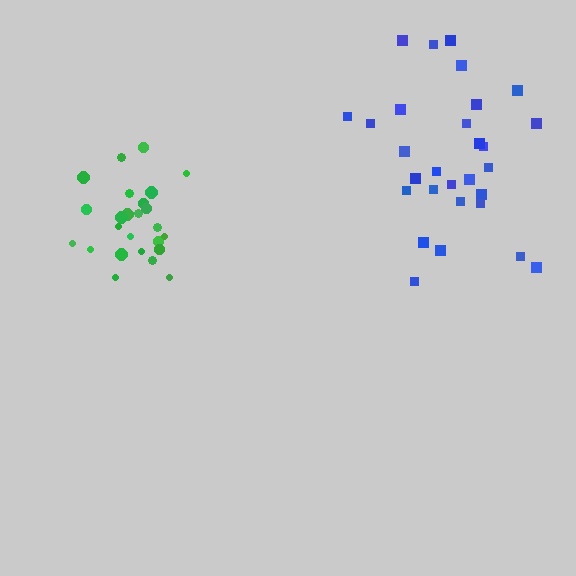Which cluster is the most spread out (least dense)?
Blue.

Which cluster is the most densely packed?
Green.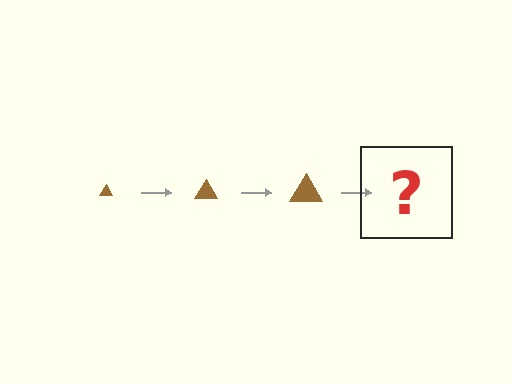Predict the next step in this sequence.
The next step is a brown triangle, larger than the previous one.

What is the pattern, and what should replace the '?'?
The pattern is that the triangle gets progressively larger each step. The '?' should be a brown triangle, larger than the previous one.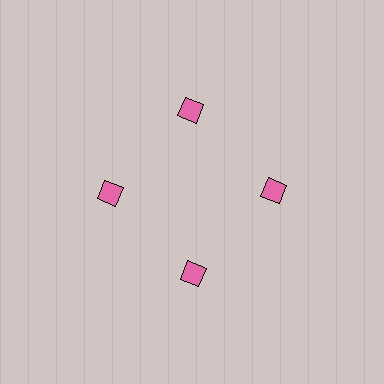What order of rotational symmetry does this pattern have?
This pattern has 4-fold rotational symmetry.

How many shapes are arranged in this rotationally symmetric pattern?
There are 4 shapes, arranged in 4 groups of 1.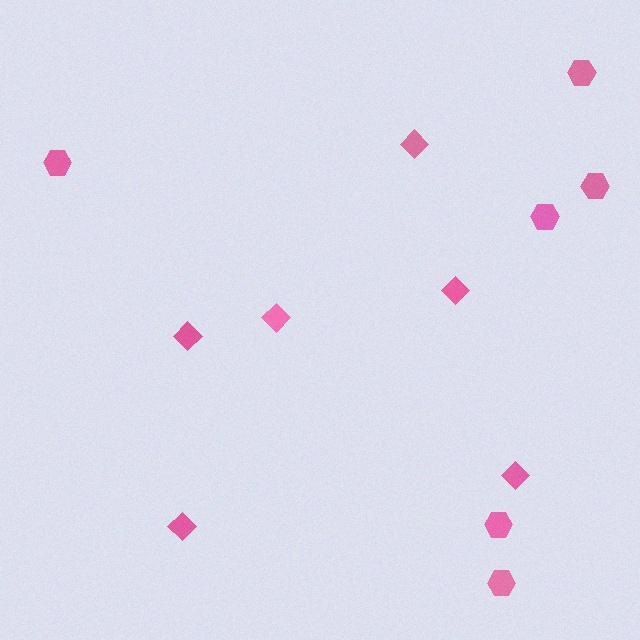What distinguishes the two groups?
There are 2 groups: one group of hexagons (6) and one group of diamonds (6).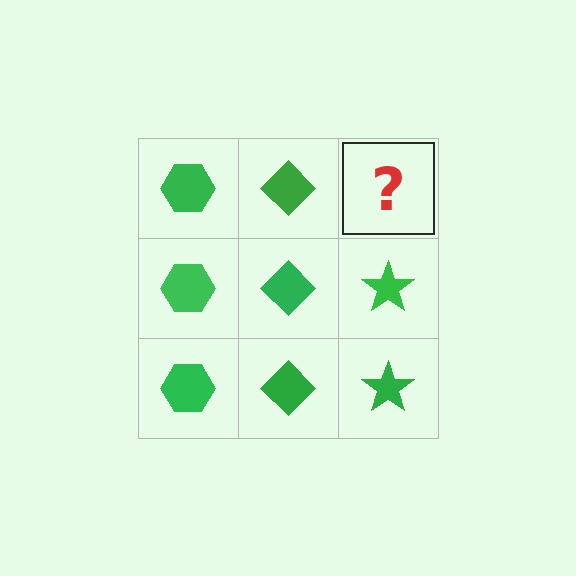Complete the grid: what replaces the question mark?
The question mark should be replaced with a green star.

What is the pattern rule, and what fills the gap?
The rule is that each column has a consistent shape. The gap should be filled with a green star.